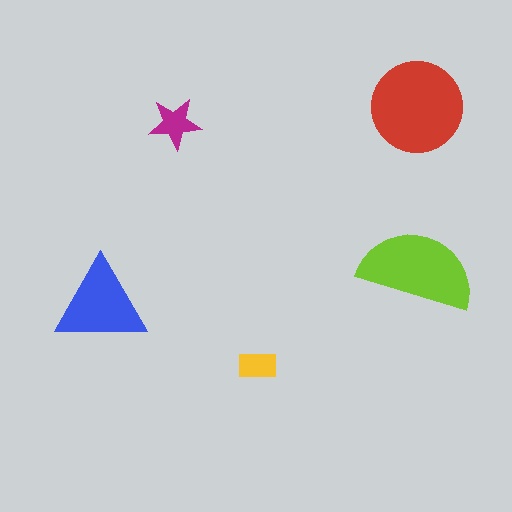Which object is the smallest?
The yellow rectangle.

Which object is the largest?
The red circle.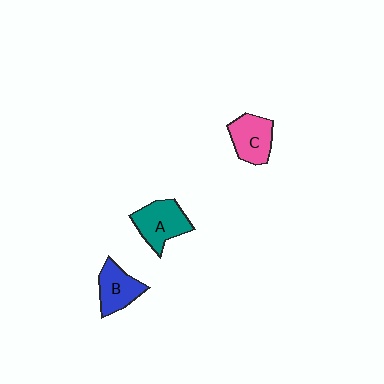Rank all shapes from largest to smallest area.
From largest to smallest: A (teal), C (pink), B (blue).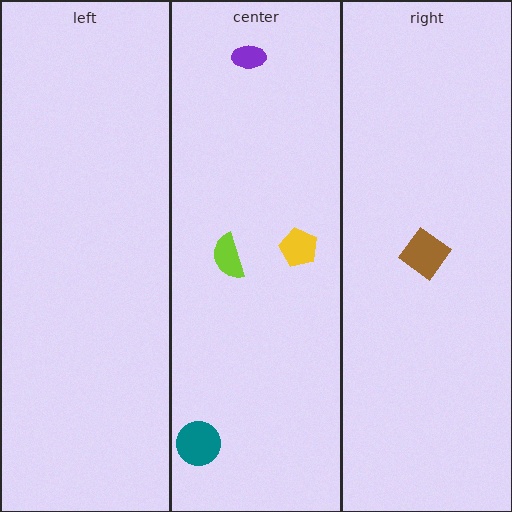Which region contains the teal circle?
The center region.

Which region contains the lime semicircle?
The center region.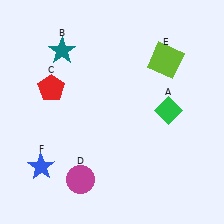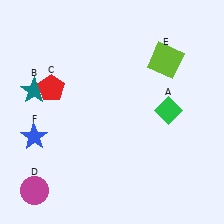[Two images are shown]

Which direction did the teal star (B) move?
The teal star (B) moved down.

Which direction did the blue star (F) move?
The blue star (F) moved up.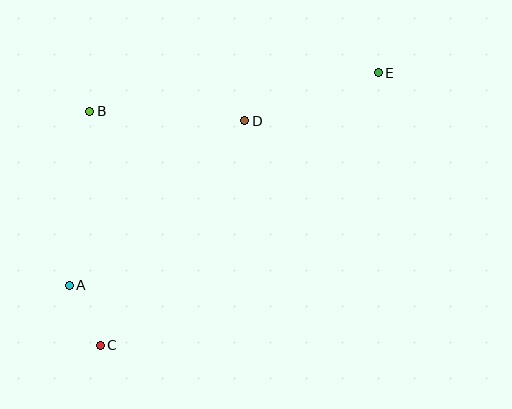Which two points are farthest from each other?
Points C and E are farthest from each other.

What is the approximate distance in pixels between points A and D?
The distance between A and D is approximately 241 pixels.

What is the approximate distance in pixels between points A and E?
The distance between A and E is approximately 375 pixels.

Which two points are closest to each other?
Points A and C are closest to each other.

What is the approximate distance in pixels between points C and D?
The distance between C and D is approximately 267 pixels.